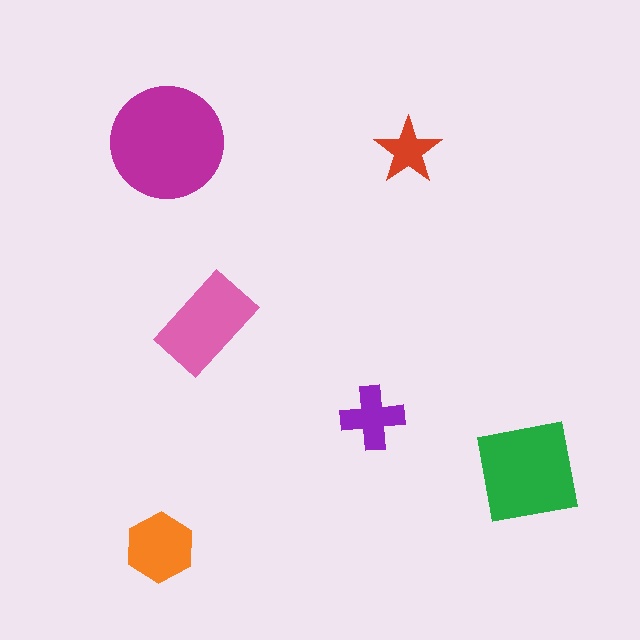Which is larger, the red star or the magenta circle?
The magenta circle.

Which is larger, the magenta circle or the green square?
The magenta circle.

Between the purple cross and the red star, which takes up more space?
The purple cross.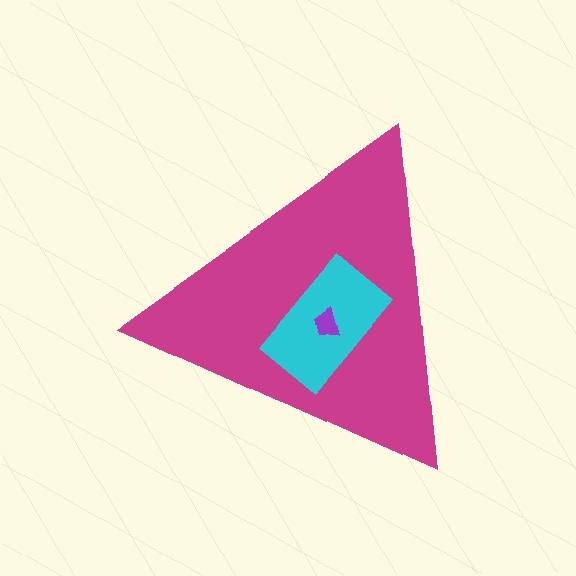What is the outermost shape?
The magenta triangle.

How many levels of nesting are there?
3.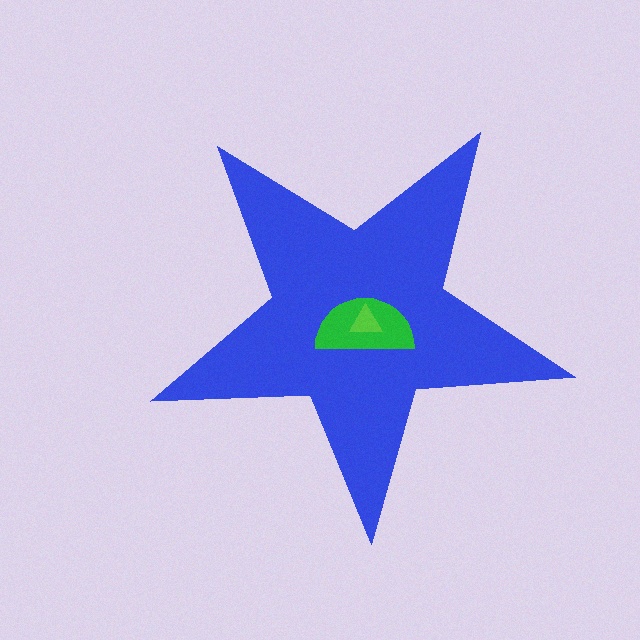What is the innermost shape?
The lime triangle.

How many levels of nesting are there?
3.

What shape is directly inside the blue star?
The green semicircle.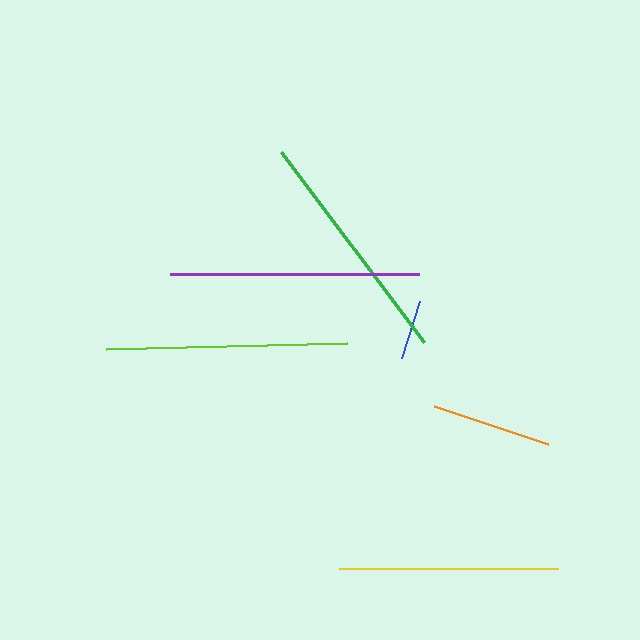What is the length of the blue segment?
The blue segment is approximately 60 pixels long.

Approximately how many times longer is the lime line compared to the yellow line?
The lime line is approximately 1.1 times the length of the yellow line.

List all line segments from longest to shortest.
From longest to shortest: purple, lime, green, yellow, orange, blue.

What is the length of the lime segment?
The lime segment is approximately 241 pixels long.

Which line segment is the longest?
The purple line is the longest at approximately 249 pixels.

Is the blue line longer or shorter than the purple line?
The purple line is longer than the blue line.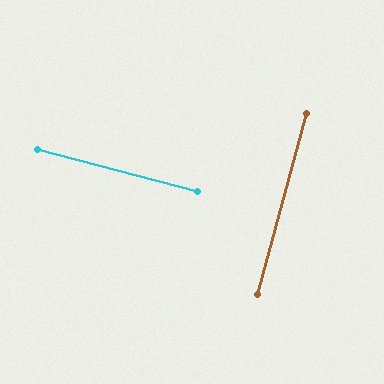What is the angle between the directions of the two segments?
Approximately 90 degrees.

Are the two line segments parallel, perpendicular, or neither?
Perpendicular — they meet at approximately 90°.